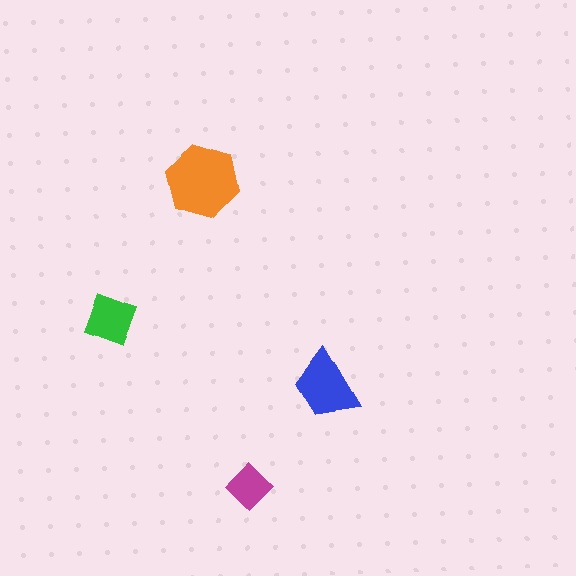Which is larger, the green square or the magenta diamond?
The green square.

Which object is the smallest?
The magenta diamond.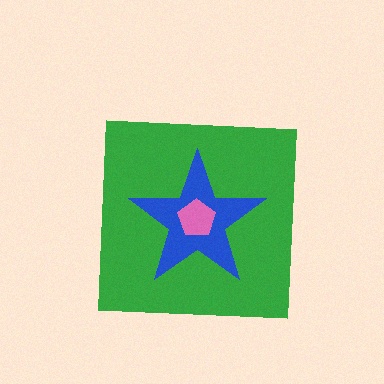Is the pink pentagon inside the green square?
Yes.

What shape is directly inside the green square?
The blue star.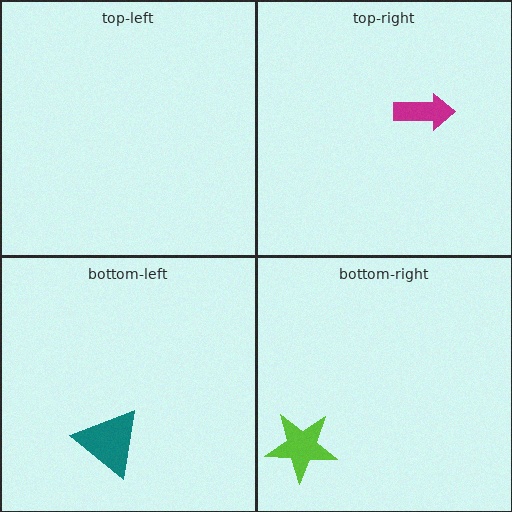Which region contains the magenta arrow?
The top-right region.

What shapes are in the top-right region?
The magenta arrow.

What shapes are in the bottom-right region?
The lime star.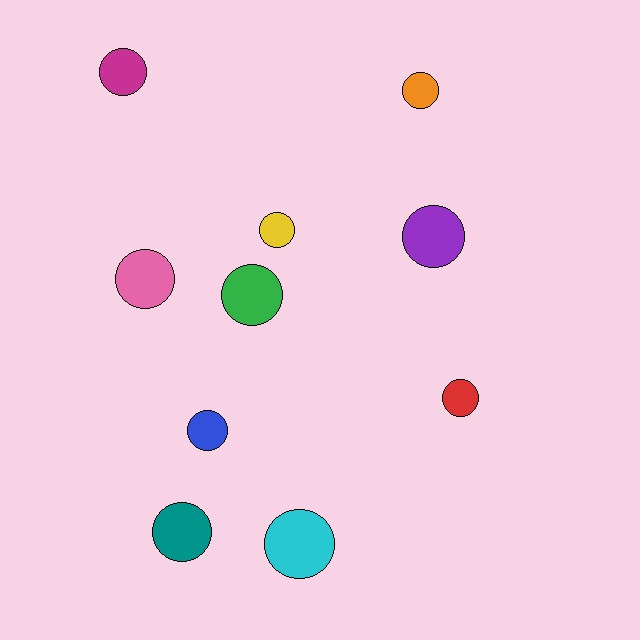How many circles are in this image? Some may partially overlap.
There are 10 circles.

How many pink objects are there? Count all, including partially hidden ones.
There is 1 pink object.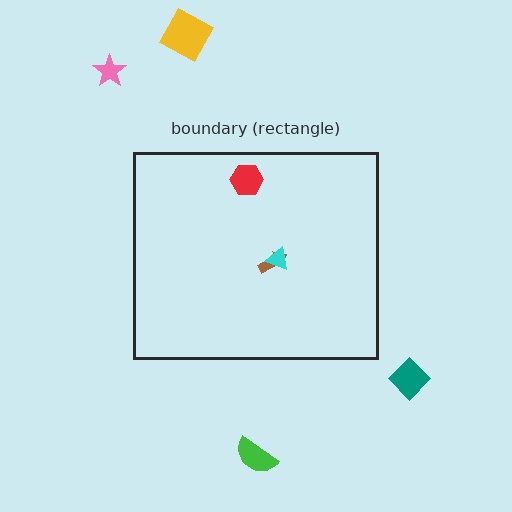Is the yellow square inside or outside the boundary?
Outside.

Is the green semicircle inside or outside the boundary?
Outside.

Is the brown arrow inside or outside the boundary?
Inside.